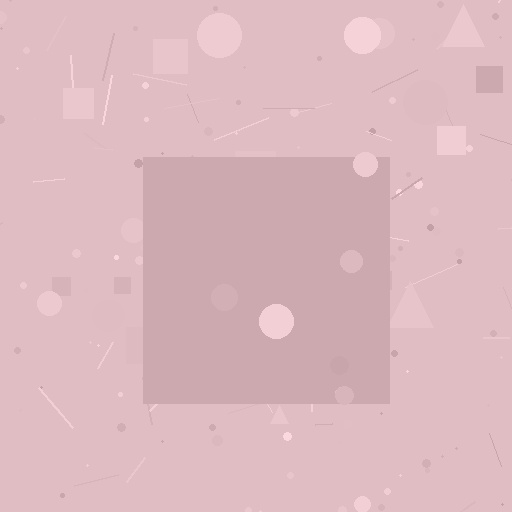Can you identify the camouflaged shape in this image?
The camouflaged shape is a square.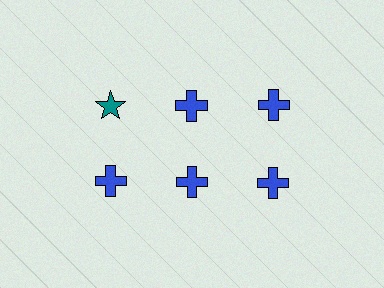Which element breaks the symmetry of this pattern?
The teal star in the top row, leftmost column breaks the symmetry. All other shapes are blue crosses.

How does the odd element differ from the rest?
It differs in both color (teal instead of blue) and shape (star instead of cross).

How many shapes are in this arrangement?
There are 6 shapes arranged in a grid pattern.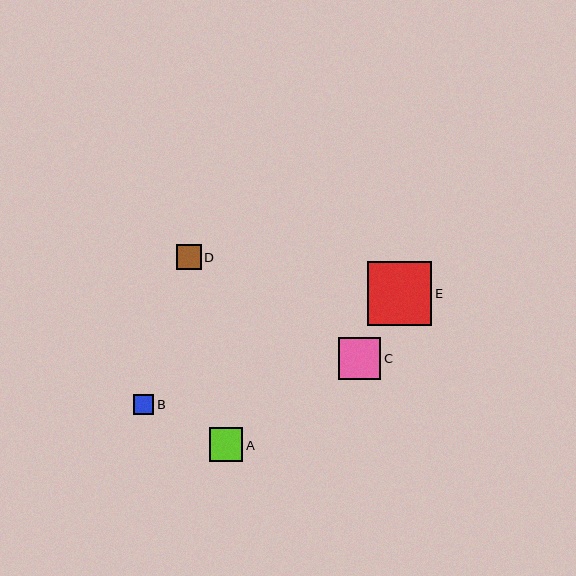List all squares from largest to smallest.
From largest to smallest: E, C, A, D, B.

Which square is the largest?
Square E is the largest with a size of approximately 64 pixels.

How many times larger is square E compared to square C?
Square E is approximately 1.5 times the size of square C.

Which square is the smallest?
Square B is the smallest with a size of approximately 20 pixels.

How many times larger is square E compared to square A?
Square E is approximately 1.9 times the size of square A.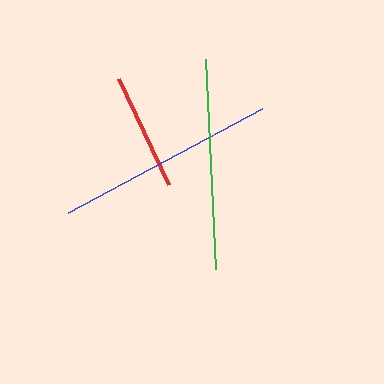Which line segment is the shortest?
The red line is the shortest at approximately 117 pixels.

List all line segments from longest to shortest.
From longest to shortest: blue, green, red.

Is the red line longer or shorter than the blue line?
The blue line is longer than the red line.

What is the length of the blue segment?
The blue segment is approximately 220 pixels long.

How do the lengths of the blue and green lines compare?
The blue and green lines are approximately the same length.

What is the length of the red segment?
The red segment is approximately 117 pixels long.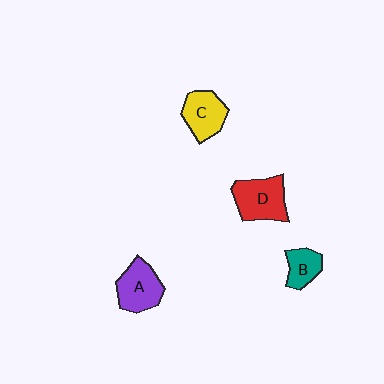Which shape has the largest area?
Shape D (red).